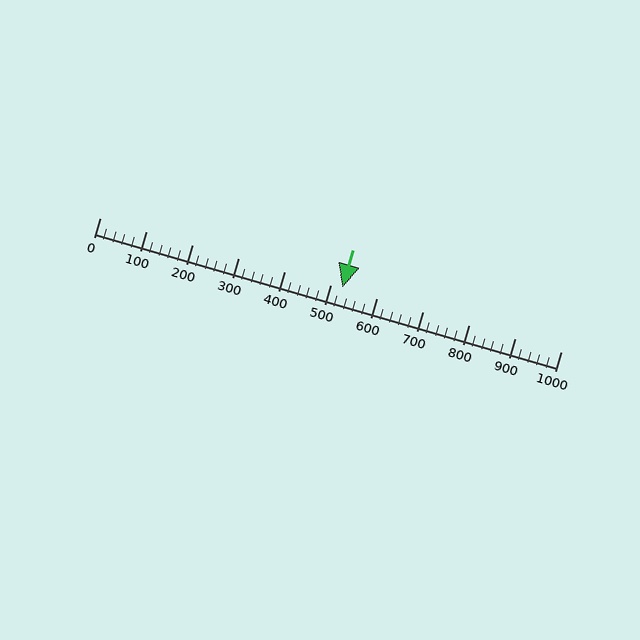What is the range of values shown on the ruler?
The ruler shows values from 0 to 1000.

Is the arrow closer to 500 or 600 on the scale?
The arrow is closer to 500.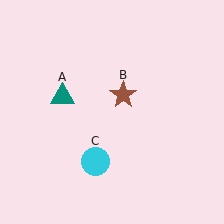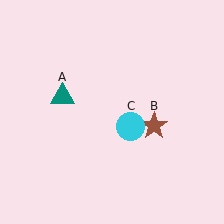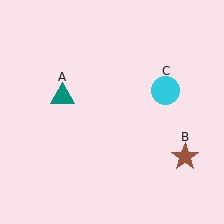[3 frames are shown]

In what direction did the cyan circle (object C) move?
The cyan circle (object C) moved up and to the right.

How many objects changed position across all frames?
2 objects changed position: brown star (object B), cyan circle (object C).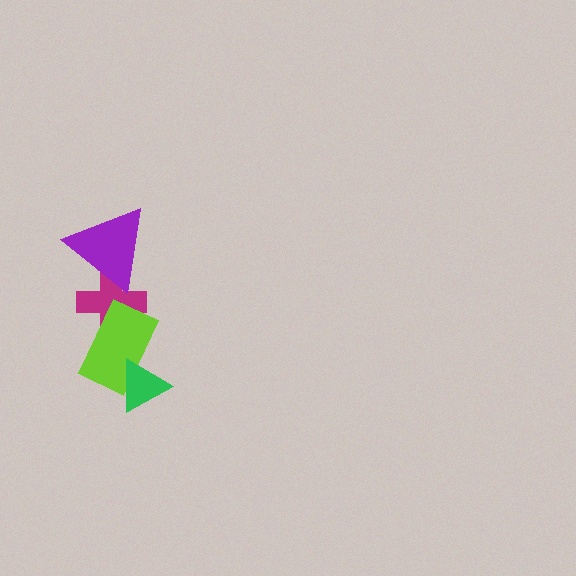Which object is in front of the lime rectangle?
The green triangle is in front of the lime rectangle.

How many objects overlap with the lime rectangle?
2 objects overlap with the lime rectangle.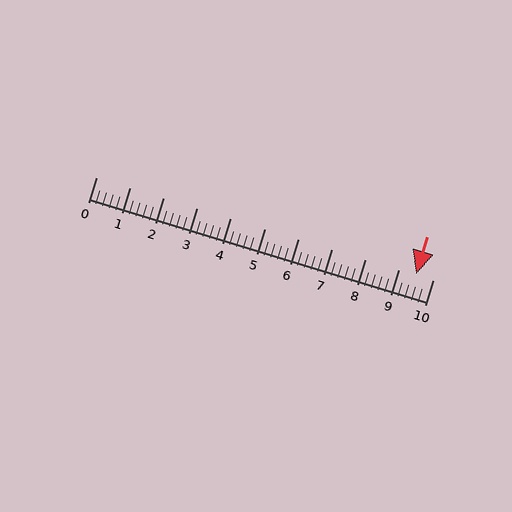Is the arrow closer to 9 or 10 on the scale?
The arrow is closer to 10.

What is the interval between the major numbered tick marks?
The major tick marks are spaced 1 units apart.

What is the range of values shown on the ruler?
The ruler shows values from 0 to 10.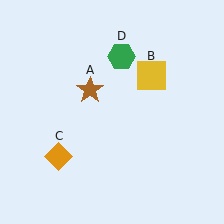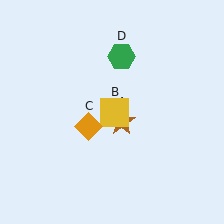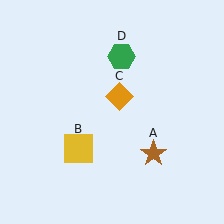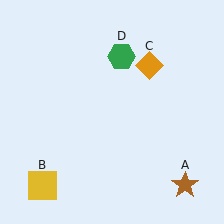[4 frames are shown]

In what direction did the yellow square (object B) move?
The yellow square (object B) moved down and to the left.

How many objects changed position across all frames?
3 objects changed position: brown star (object A), yellow square (object B), orange diamond (object C).